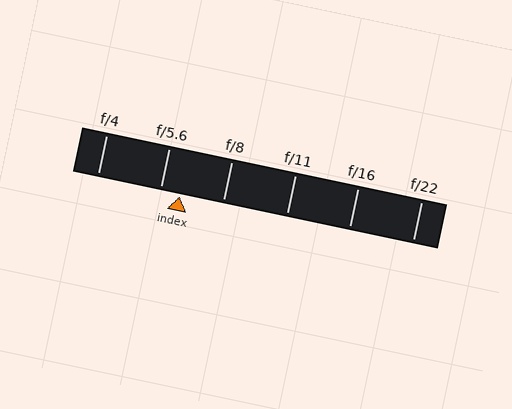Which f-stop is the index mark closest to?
The index mark is closest to f/5.6.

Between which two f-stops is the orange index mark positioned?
The index mark is between f/5.6 and f/8.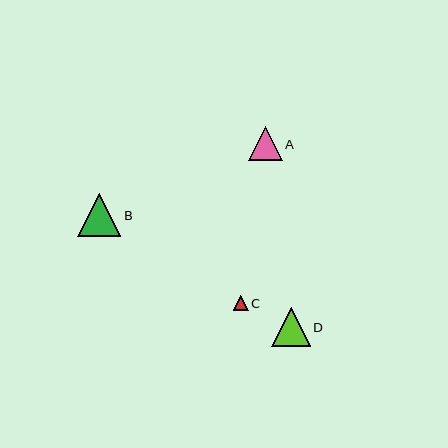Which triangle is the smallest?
Triangle C is the smallest with a size of approximately 15 pixels.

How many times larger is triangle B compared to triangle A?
Triangle B is approximately 1.3 times the size of triangle A.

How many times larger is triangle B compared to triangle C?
Triangle B is approximately 2.9 times the size of triangle C.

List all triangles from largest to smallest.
From largest to smallest: B, D, A, C.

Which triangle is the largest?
Triangle B is the largest with a size of approximately 43 pixels.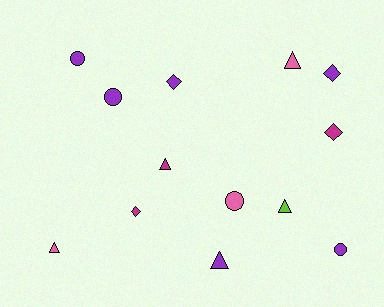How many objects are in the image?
There are 13 objects.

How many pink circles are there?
There is 1 pink circle.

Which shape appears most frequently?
Triangle, with 5 objects.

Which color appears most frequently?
Purple, with 6 objects.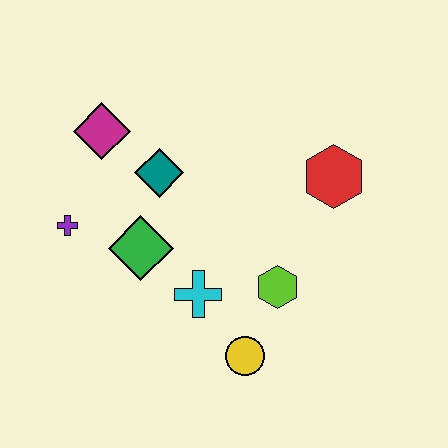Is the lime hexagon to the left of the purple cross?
No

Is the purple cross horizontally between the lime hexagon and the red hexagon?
No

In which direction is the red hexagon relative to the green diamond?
The red hexagon is to the right of the green diamond.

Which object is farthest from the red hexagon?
The purple cross is farthest from the red hexagon.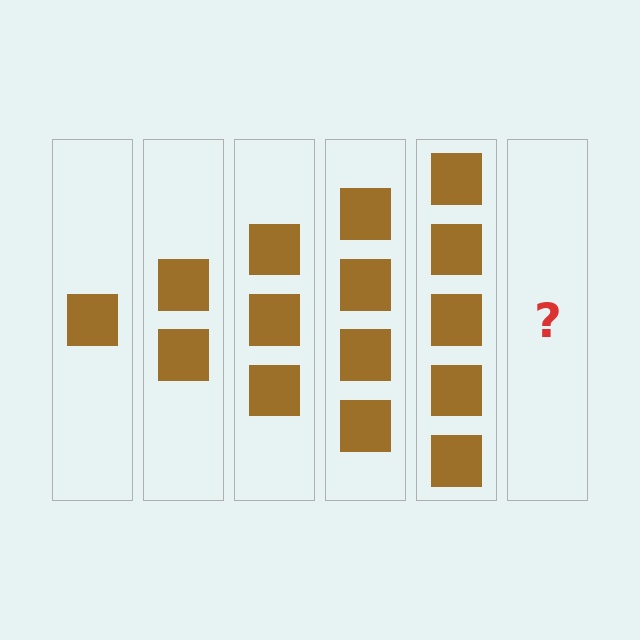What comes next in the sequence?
The next element should be 6 squares.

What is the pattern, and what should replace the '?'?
The pattern is that each step adds one more square. The '?' should be 6 squares.